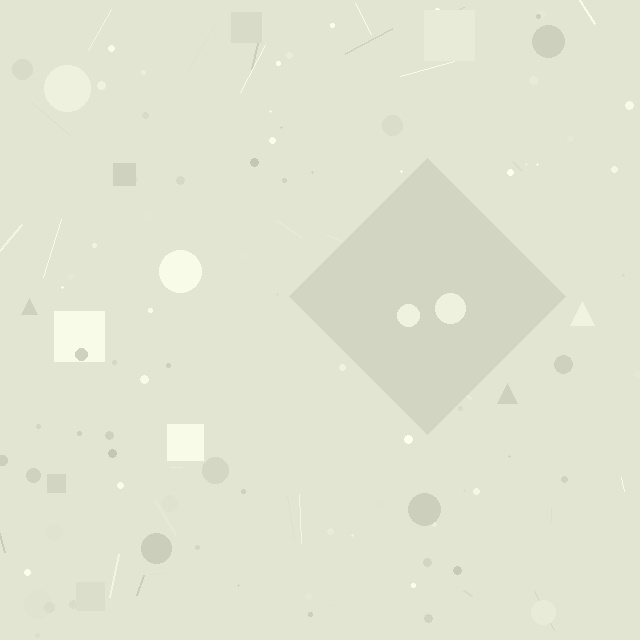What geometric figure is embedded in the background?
A diamond is embedded in the background.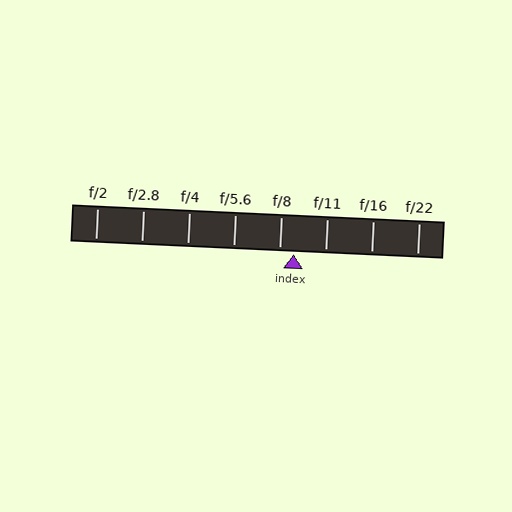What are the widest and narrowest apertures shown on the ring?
The widest aperture shown is f/2 and the narrowest is f/22.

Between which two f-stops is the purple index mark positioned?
The index mark is between f/8 and f/11.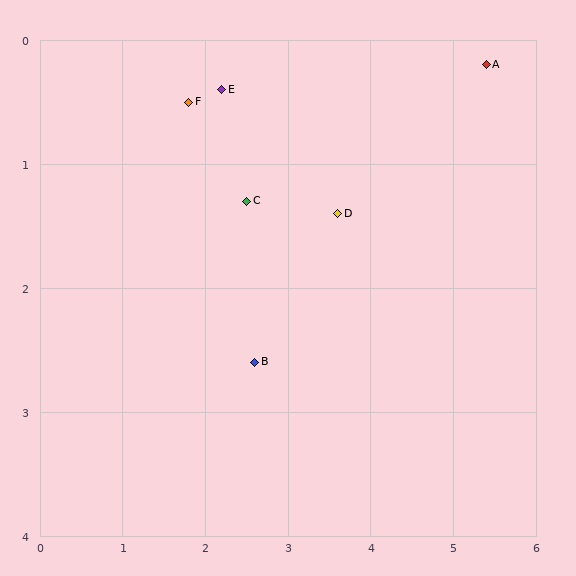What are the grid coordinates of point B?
Point B is at approximately (2.6, 2.6).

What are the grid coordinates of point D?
Point D is at approximately (3.6, 1.4).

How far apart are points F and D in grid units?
Points F and D are about 2.0 grid units apart.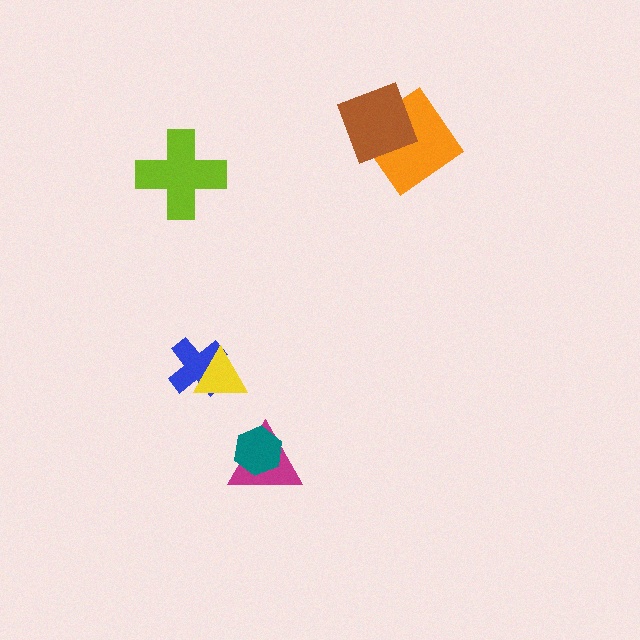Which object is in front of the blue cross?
The yellow triangle is in front of the blue cross.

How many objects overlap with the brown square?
1 object overlaps with the brown square.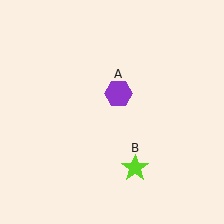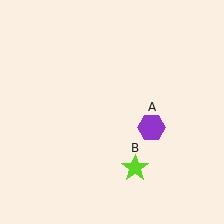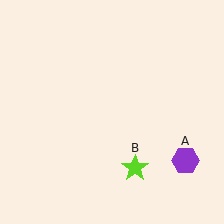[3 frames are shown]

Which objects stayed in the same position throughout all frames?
Lime star (object B) remained stationary.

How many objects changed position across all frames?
1 object changed position: purple hexagon (object A).